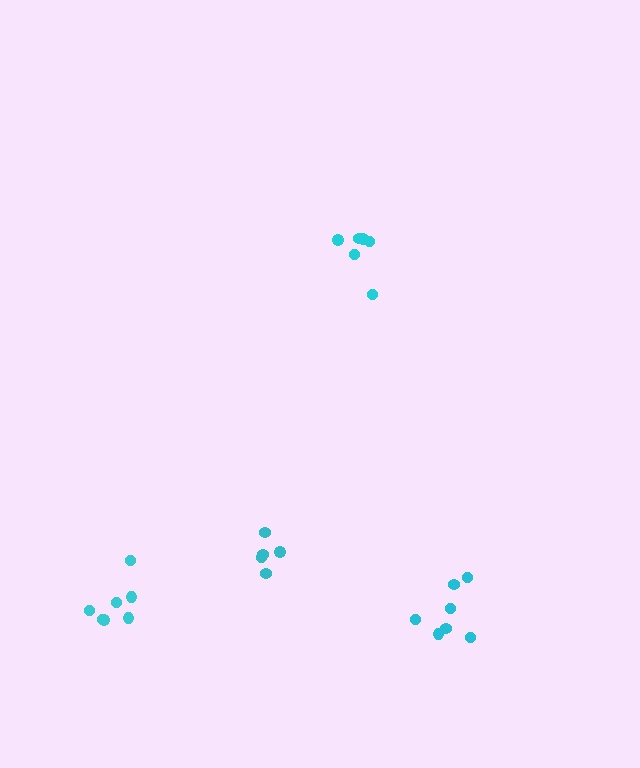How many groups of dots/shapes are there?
There are 4 groups.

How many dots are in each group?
Group 1: 6 dots, Group 2: 5 dots, Group 3: 7 dots, Group 4: 7 dots (25 total).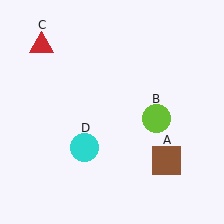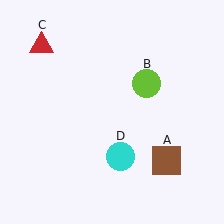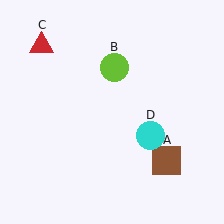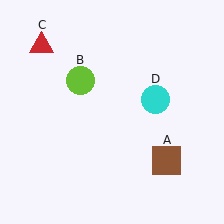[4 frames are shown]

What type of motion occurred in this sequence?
The lime circle (object B), cyan circle (object D) rotated counterclockwise around the center of the scene.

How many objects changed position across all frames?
2 objects changed position: lime circle (object B), cyan circle (object D).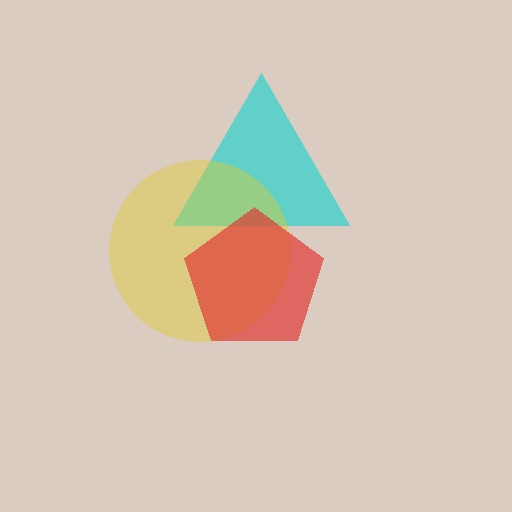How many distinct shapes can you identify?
There are 3 distinct shapes: a cyan triangle, a yellow circle, a red pentagon.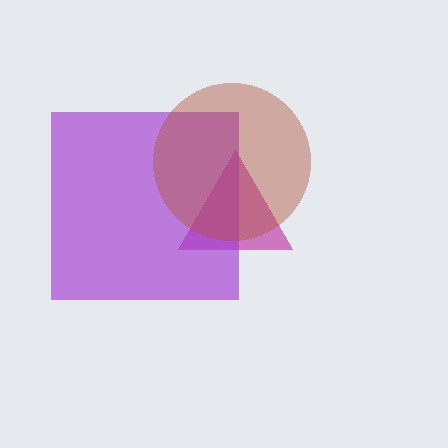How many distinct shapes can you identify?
There are 3 distinct shapes: a magenta triangle, a purple square, a brown circle.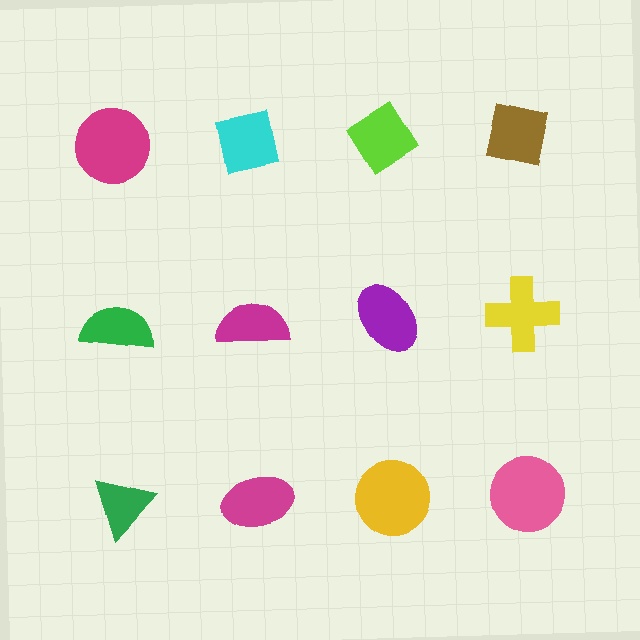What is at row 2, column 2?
A magenta semicircle.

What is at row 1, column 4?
A brown square.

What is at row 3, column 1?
A green triangle.